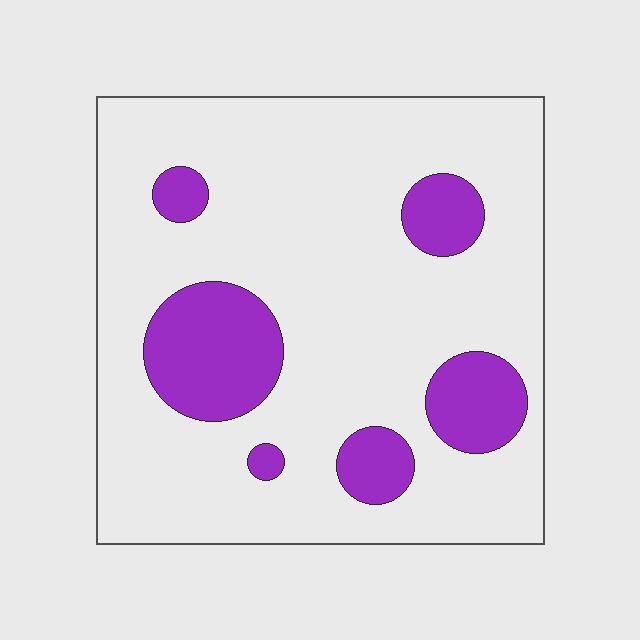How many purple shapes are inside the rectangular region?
6.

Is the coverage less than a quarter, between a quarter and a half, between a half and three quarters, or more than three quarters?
Less than a quarter.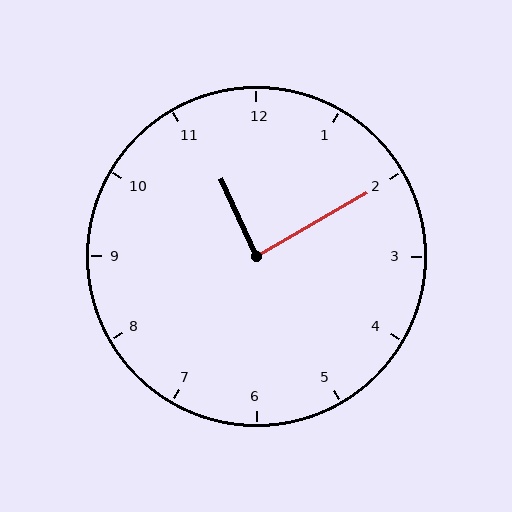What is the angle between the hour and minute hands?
Approximately 85 degrees.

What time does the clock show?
11:10.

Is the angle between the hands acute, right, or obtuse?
It is right.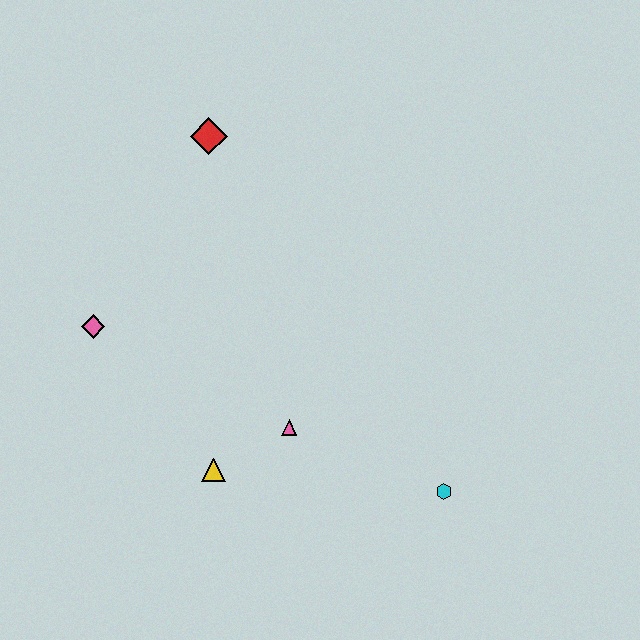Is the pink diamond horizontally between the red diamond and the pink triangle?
No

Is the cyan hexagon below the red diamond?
Yes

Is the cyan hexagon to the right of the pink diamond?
Yes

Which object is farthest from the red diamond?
The cyan hexagon is farthest from the red diamond.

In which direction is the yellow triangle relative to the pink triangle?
The yellow triangle is to the left of the pink triangle.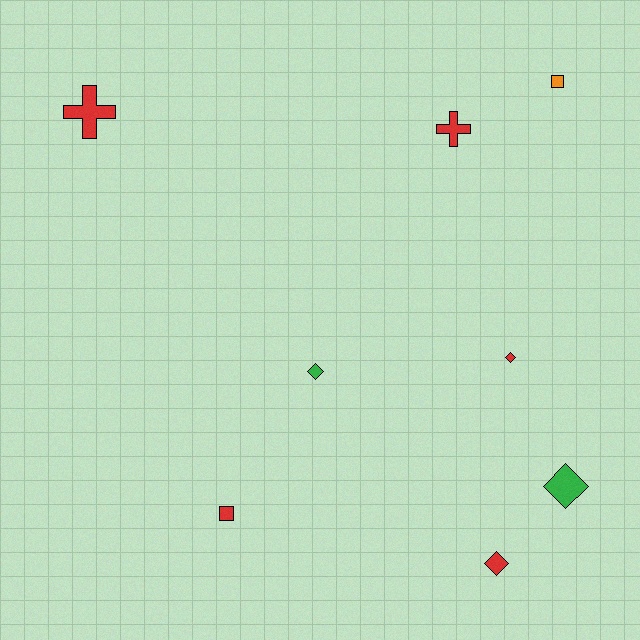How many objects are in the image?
There are 8 objects.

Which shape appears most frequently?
Diamond, with 4 objects.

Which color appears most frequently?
Red, with 5 objects.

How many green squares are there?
There are no green squares.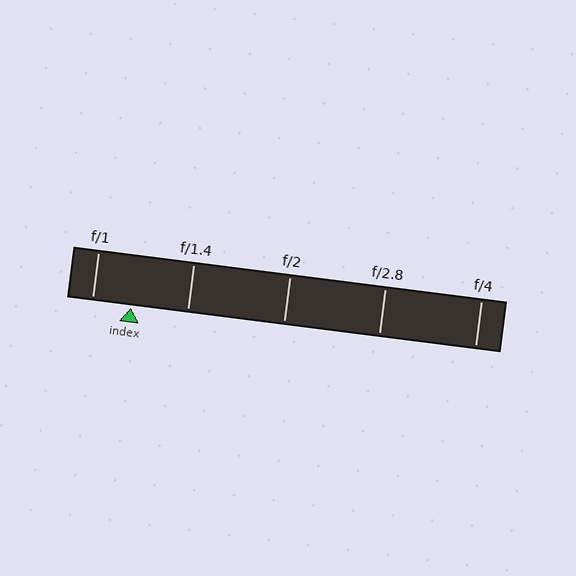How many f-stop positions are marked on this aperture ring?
There are 5 f-stop positions marked.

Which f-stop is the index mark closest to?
The index mark is closest to f/1.